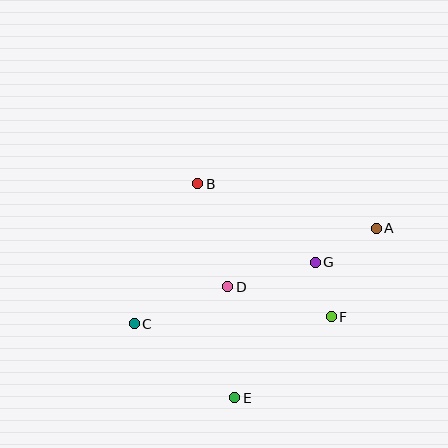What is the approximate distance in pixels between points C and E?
The distance between C and E is approximately 125 pixels.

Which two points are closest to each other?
Points F and G are closest to each other.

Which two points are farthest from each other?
Points A and C are farthest from each other.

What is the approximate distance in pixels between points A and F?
The distance between A and F is approximately 99 pixels.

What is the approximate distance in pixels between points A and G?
The distance between A and G is approximately 70 pixels.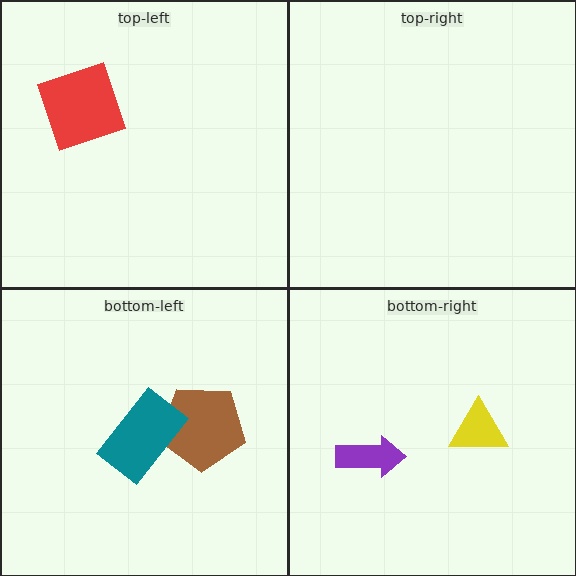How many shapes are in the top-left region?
1.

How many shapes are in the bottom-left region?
2.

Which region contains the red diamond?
The top-left region.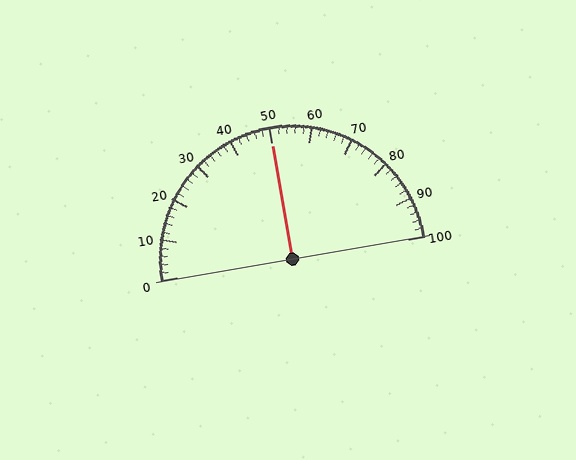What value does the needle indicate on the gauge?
The needle indicates approximately 50.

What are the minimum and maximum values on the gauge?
The gauge ranges from 0 to 100.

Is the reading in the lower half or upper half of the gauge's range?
The reading is in the upper half of the range (0 to 100).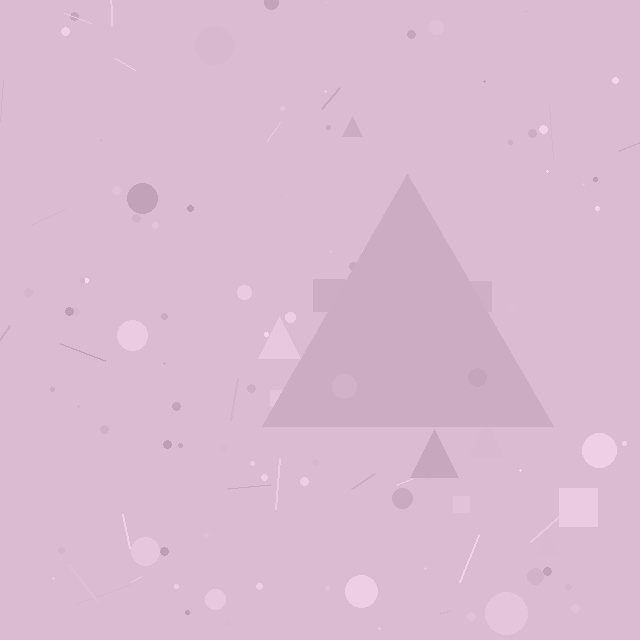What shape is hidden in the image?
A triangle is hidden in the image.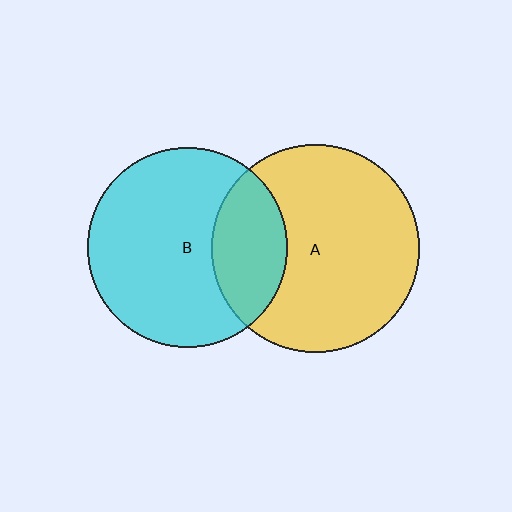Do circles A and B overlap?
Yes.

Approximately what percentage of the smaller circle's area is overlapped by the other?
Approximately 25%.